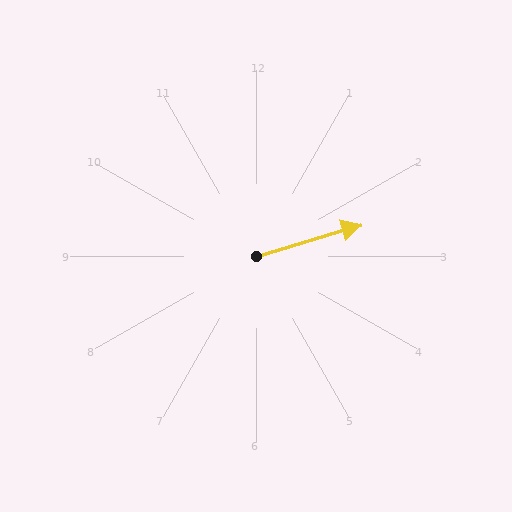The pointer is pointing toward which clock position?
Roughly 2 o'clock.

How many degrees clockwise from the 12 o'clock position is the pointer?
Approximately 73 degrees.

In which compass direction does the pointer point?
East.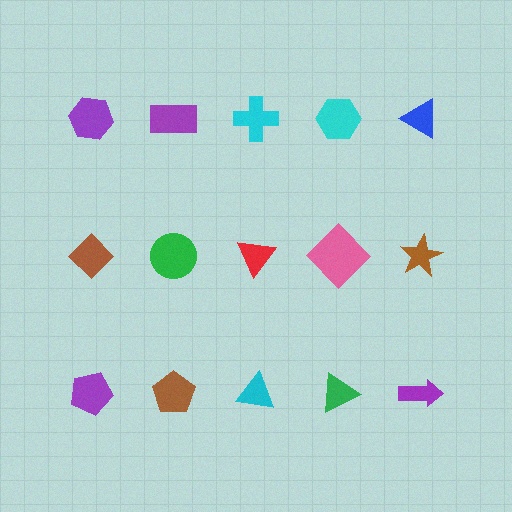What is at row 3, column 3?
A cyan triangle.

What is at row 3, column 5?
A purple arrow.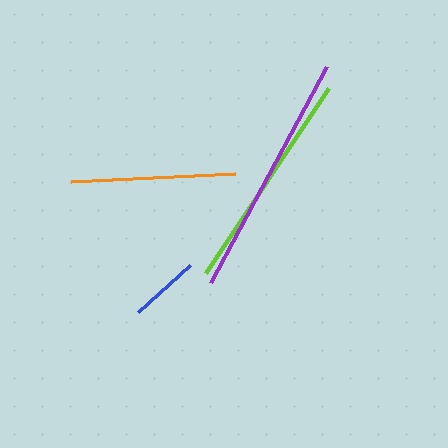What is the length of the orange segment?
The orange segment is approximately 164 pixels long.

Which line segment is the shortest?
The blue line is the shortest at approximately 69 pixels.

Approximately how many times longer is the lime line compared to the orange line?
The lime line is approximately 1.4 times the length of the orange line.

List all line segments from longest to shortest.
From longest to shortest: purple, lime, orange, blue.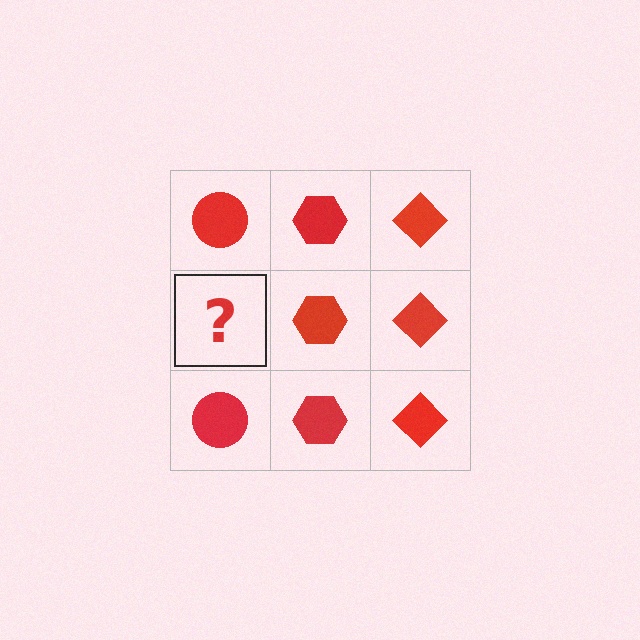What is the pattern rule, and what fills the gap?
The rule is that each column has a consistent shape. The gap should be filled with a red circle.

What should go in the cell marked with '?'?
The missing cell should contain a red circle.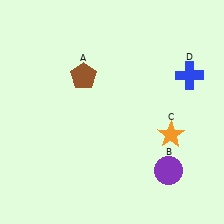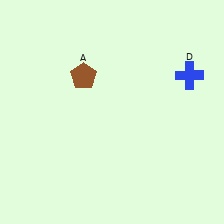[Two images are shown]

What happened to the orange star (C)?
The orange star (C) was removed in Image 2. It was in the bottom-right area of Image 1.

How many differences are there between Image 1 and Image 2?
There are 2 differences between the two images.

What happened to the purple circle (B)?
The purple circle (B) was removed in Image 2. It was in the bottom-right area of Image 1.